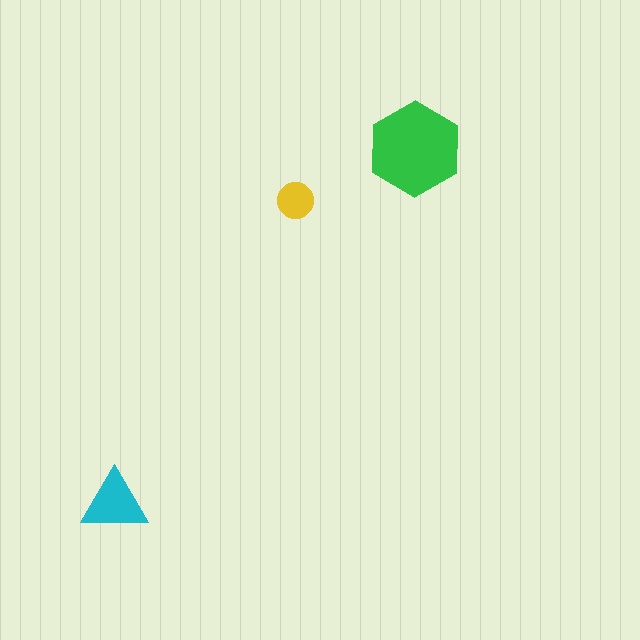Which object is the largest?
The green hexagon.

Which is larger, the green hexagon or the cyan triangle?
The green hexagon.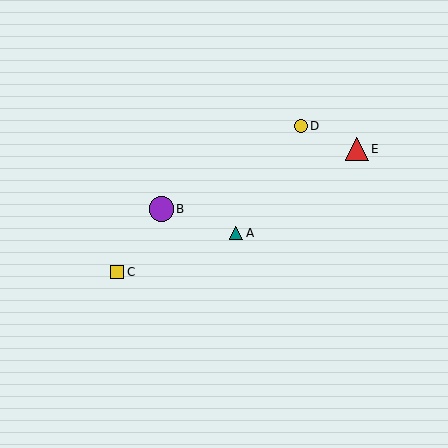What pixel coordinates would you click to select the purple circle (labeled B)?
Click at (161, 209) to select the purple circle B.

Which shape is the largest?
The purple circle (labeled B) is the largest.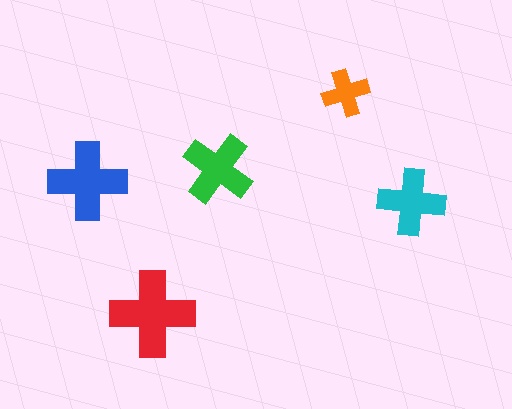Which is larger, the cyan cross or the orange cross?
The cyan one.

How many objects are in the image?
There are 5 objects in the image.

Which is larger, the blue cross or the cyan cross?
The blue one.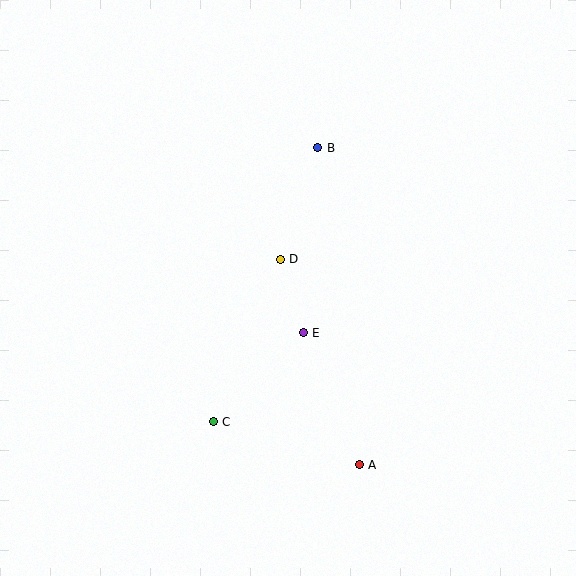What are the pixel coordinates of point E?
Point E is at (303, 333).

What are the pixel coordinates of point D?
Point D is at (280, 259).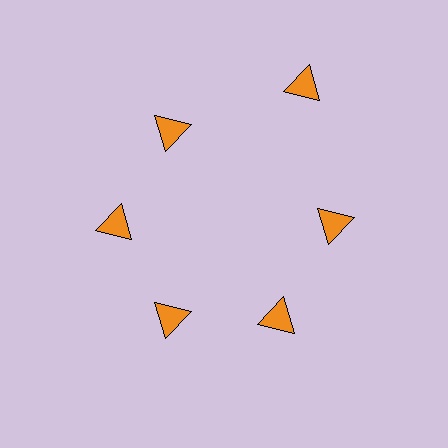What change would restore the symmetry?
The symmetry would be restored by moving it inward, back onto the ring so that all 6 triangles sit at equal angles and equal distance from the center.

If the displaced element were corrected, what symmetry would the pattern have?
It would have 6-fold rotational symmetry — the pattern would map onto itself every 60 degrees.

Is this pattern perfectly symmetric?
No. The 6 orange triangles are arranged in a ring, but one element near the 1 o'clock position is pushed outward from the center, breaking the 6-fold rotational symmetry.